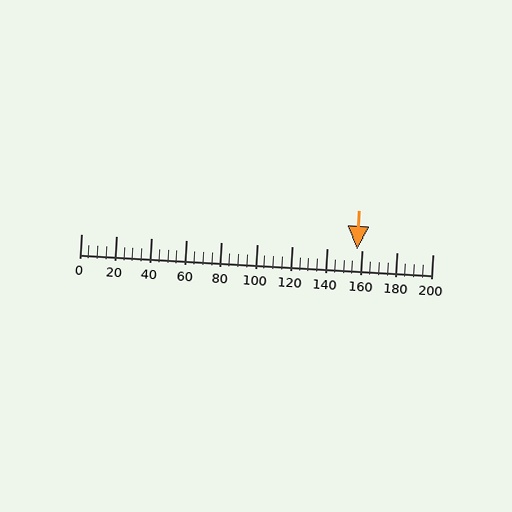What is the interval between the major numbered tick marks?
The major tick marks are spaced 20 units apart.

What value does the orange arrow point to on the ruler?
The orange arrow points to approximately 157.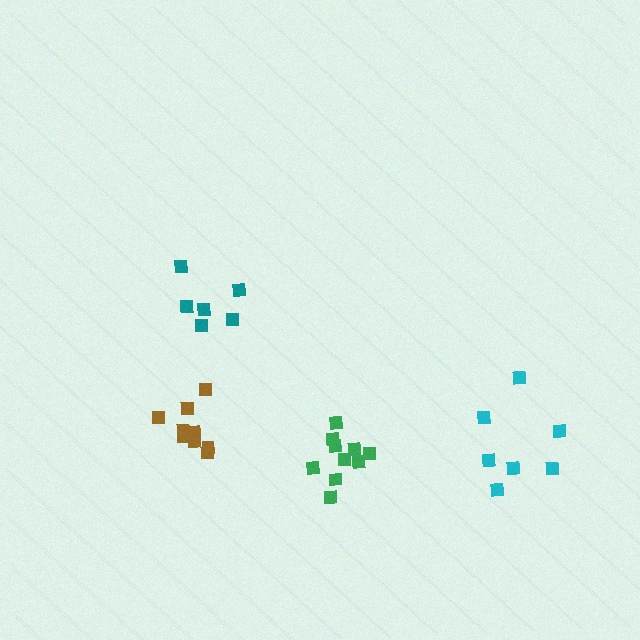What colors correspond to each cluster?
The clusters are colored: teal, green, brown, cyan.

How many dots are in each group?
Group 1: 6 dots, Group 2: 10 dots, Group 3: 10 dots, Group 4: 7 dots (33 total).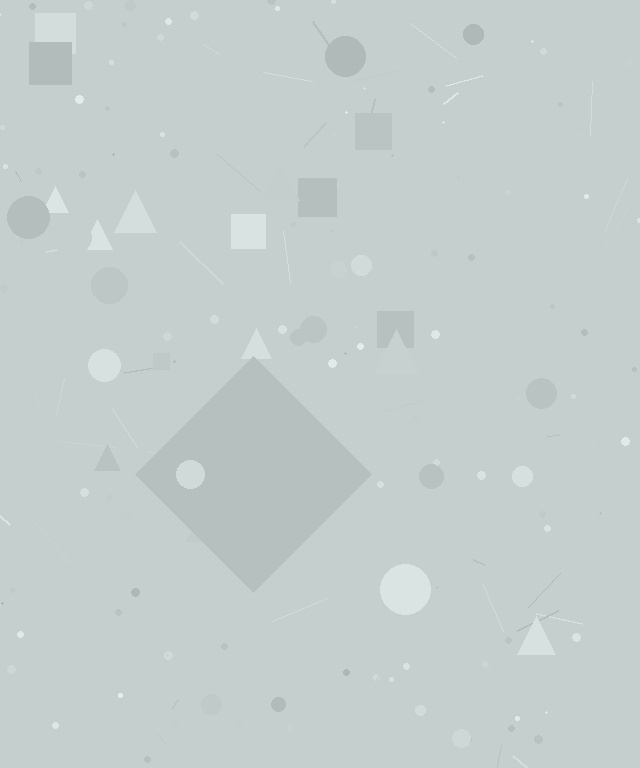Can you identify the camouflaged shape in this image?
The camouflaged shape is a diamond.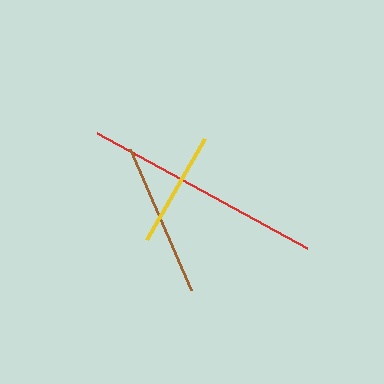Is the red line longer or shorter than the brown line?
The red line is longer than the brown line.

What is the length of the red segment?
The red segment is approximately 239 pixels long.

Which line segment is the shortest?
The yellow line is the shortest at approximately 116 pixels.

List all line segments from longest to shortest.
From longest to shortest: red, brown, yellow.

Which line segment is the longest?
The red line is the longest at approximately 239 pixels.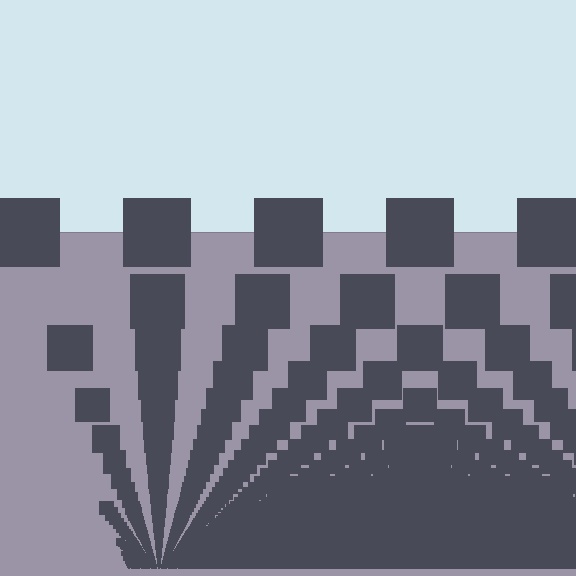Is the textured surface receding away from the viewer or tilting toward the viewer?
The surface appears to tilt toward the viewer. Texture elements get larger and sparser toward the top.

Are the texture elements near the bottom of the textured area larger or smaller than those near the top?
Smaller. The gradient is inverted — elements near the bottom are smaller and denser.